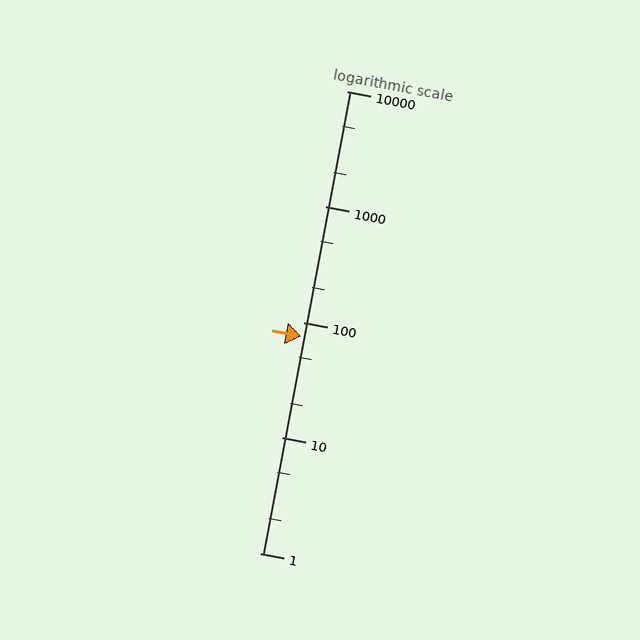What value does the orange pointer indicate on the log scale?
The pointer indicates approximately 76.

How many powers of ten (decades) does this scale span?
The scale spans 4 decades, from 1 to 10000.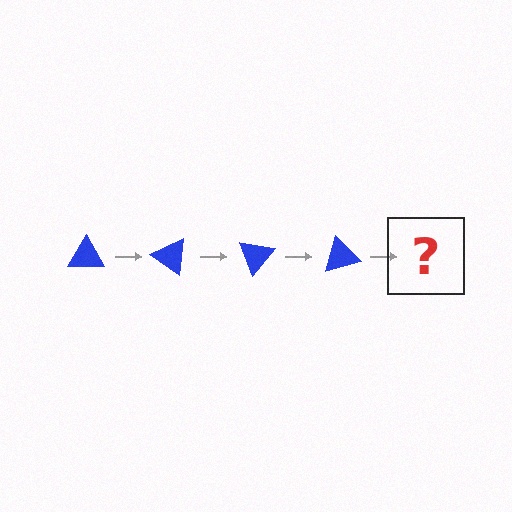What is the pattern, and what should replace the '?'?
The pattern is that the triangle rotates 35 degrees each step. The '?' should be a blue triangle rotated 140 degrees.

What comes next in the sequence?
The next element should be a blue triangle rotated 140 degrees.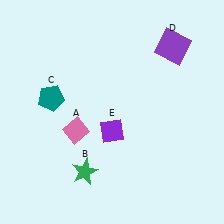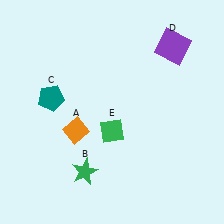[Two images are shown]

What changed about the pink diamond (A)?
In Image 1, A is pink. In Image 2, it changed to orange.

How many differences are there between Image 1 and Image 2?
There are 2 differences between the two images.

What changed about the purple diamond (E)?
In Image 1, E is purple. In Image 2, it changed to green.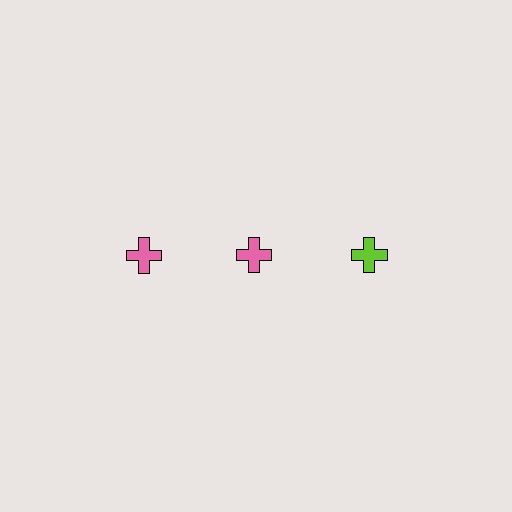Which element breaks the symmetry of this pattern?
The lime cross in the top row, center column breaks the symmetry. All other shapes are pink crosses.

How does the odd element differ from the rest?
It has a different color: lime instead of pink.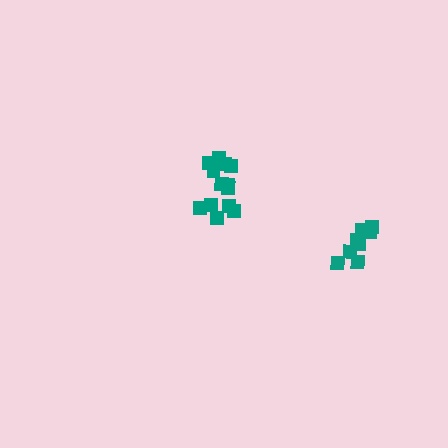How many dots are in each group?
Group 1: 13 dots, Group 2: 8 dots (21 total).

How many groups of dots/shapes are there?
There are 2 groups.